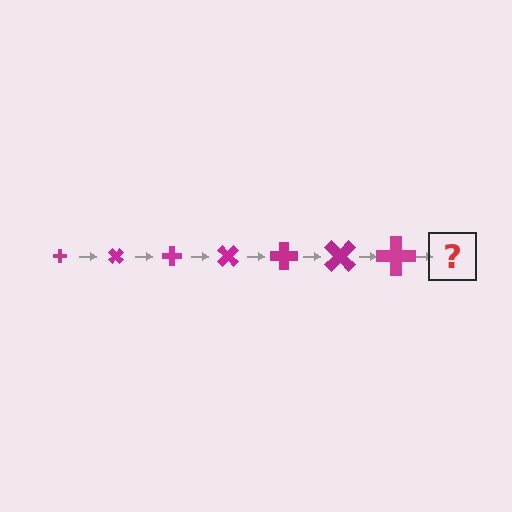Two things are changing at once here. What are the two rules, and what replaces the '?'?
The two rules are that the cross grows larger each step and it rotates 45 degrees each step. The '?' should be a cross, larger than the previous one and rotated 315 degrees from the start.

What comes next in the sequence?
The next element should be a cross, larger than the previous one and rotated 315 degrees from the start.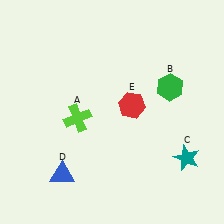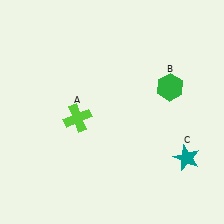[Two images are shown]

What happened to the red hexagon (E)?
The red hexagon (E) was removed in Image 2. It was in the top-right area of Image 1.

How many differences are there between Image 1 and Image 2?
There are 2 differences between the two images.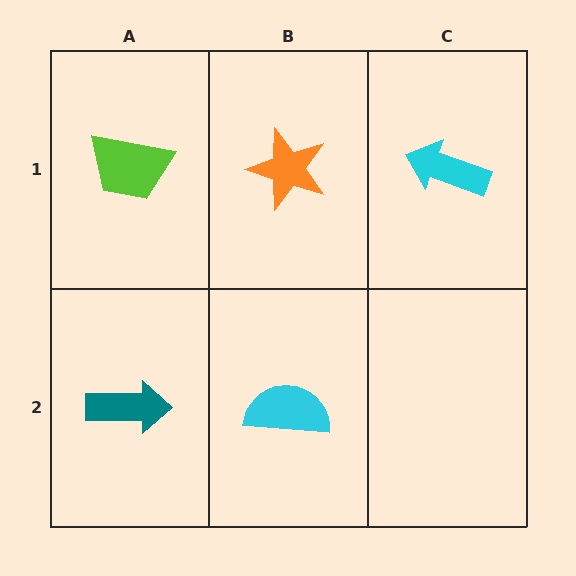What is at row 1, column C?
A cyan arrow.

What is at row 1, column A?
A lime trapezoid.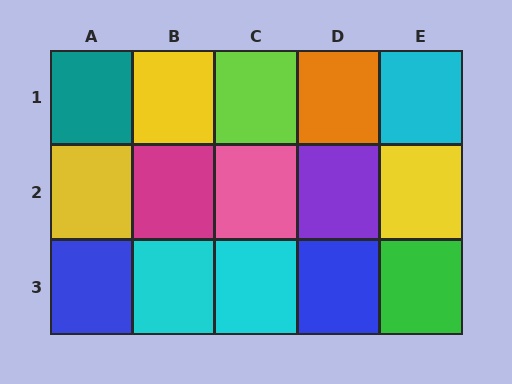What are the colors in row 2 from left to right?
Yellow, magenta, pink, purple, yellow.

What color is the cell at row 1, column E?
Cyan.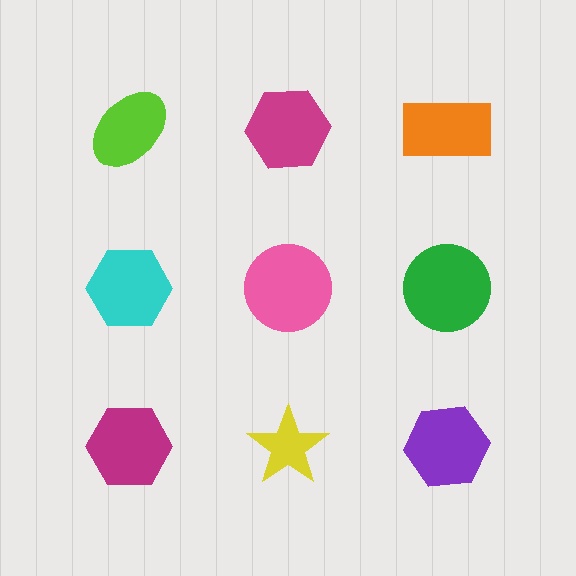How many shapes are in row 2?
3 shapes.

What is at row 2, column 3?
A green circle.